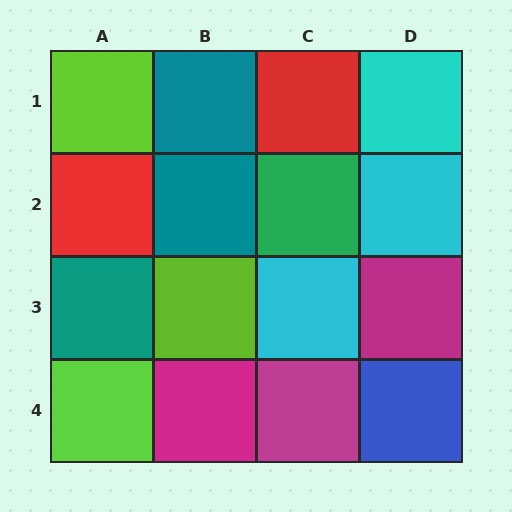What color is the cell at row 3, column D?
Magenta.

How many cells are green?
1 cell is green.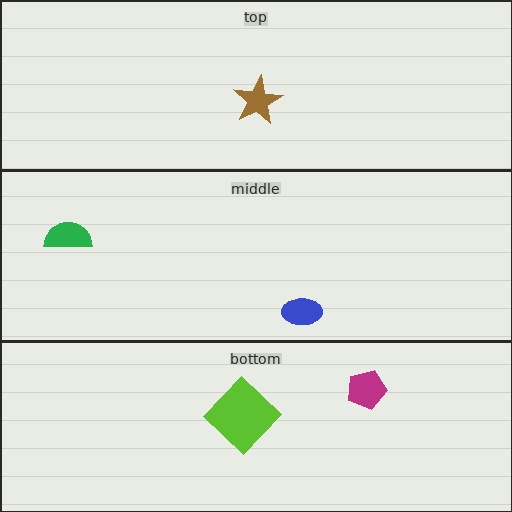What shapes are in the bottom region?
The lime diamond, the magenta pentagon.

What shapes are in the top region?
The brown star.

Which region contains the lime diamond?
The bottom region.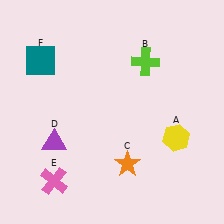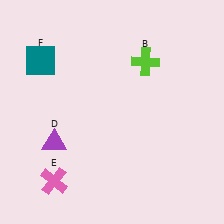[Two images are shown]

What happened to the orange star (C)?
The orange star (C) was removed in Image 2. It was in the bottom-right area of Image 1.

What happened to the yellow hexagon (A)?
The yellow hexagon (A) was removed in Image 2. It was in the bottom-right area of Image 1.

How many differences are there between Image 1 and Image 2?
There are 2 differences between the two images.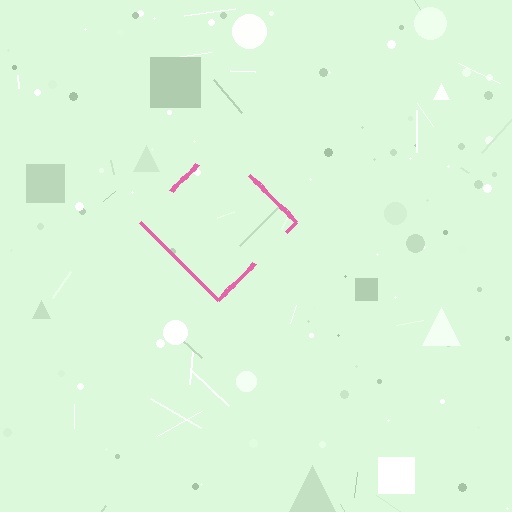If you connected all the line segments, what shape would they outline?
They would outline a diamond.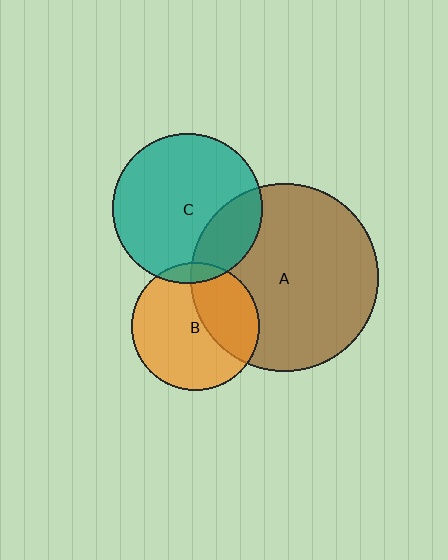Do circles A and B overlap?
Yes.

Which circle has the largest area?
Circle A (brown).